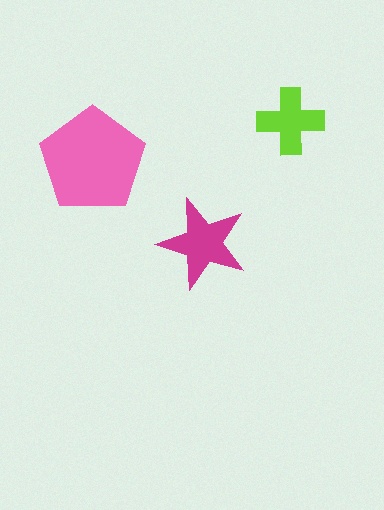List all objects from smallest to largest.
The lime cross, the magenta star, the pink pentagon.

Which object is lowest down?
The magenta star is bottommost.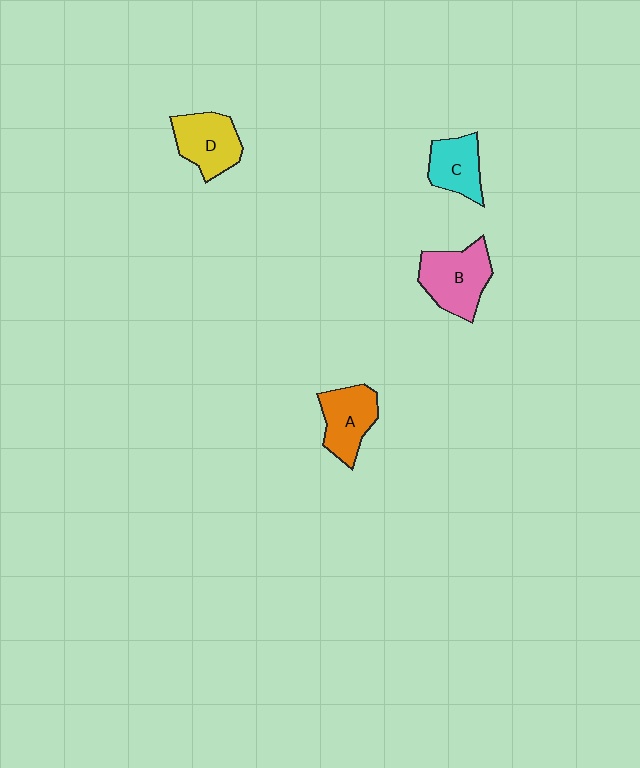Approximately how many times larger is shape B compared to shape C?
Approximately 1.4 times.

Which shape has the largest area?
Shape B (pink).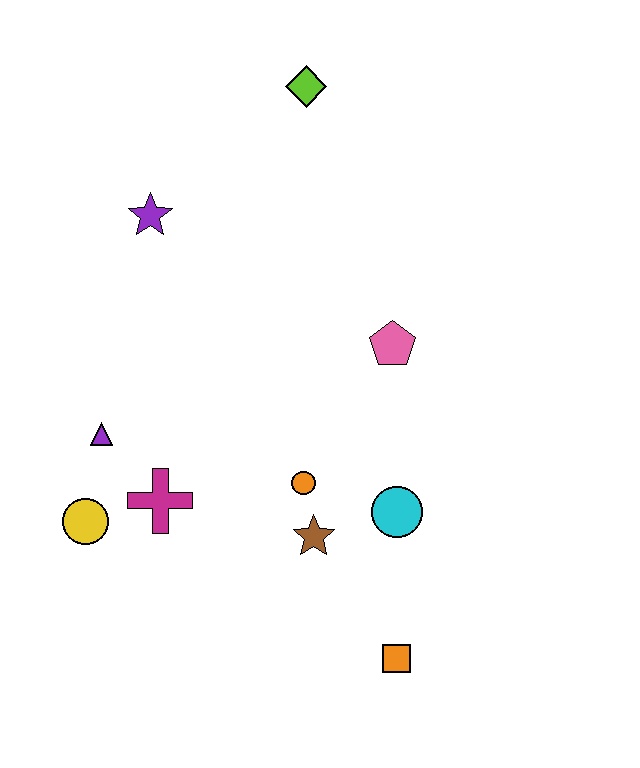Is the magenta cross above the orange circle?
No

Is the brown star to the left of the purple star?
No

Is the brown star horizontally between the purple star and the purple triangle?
No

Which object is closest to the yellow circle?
The magenta cross is closest to the yellow circle.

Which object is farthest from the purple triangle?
The lime diamond is farthest from the purple triangle.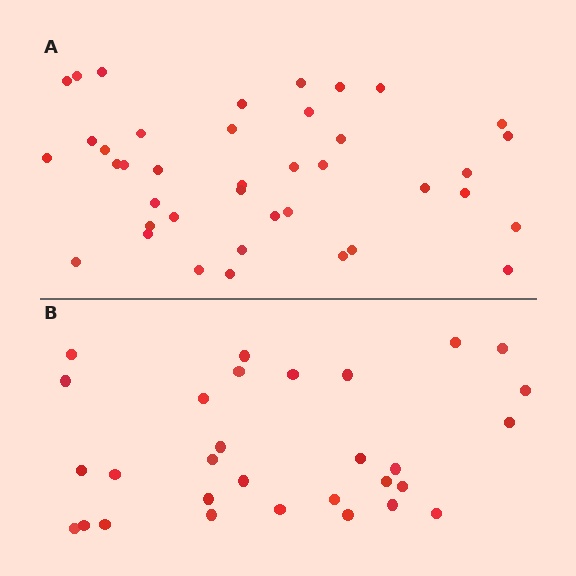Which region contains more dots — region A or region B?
Region A (the top region) has more dots.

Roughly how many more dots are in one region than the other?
Region A has roughly 10 or so more dots than region B.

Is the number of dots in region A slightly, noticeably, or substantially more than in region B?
Region A has noticeably more, but not dramatically so. The ratio is roughly 1.3 to 1.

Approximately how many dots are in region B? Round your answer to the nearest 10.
About 30 dots.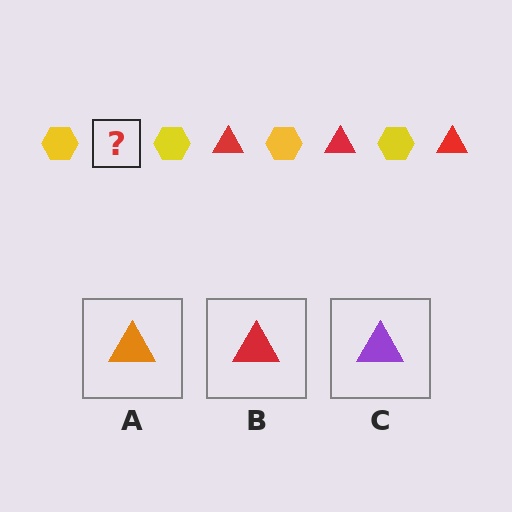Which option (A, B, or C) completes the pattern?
B.